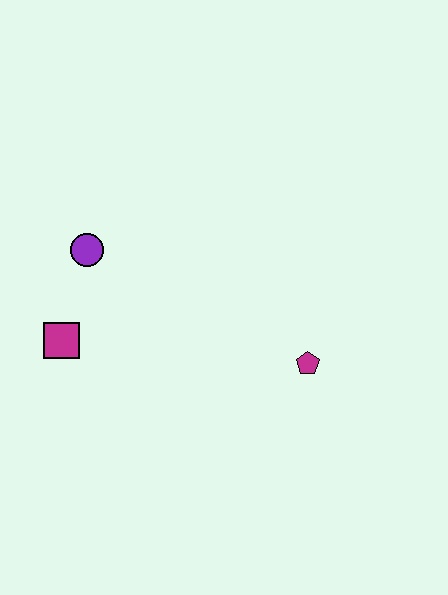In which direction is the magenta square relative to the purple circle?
The magenta square is below the purple circle.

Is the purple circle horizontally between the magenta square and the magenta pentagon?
Yes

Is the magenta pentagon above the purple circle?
No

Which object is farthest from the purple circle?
The magenta pentagon is farthest from the purple circle.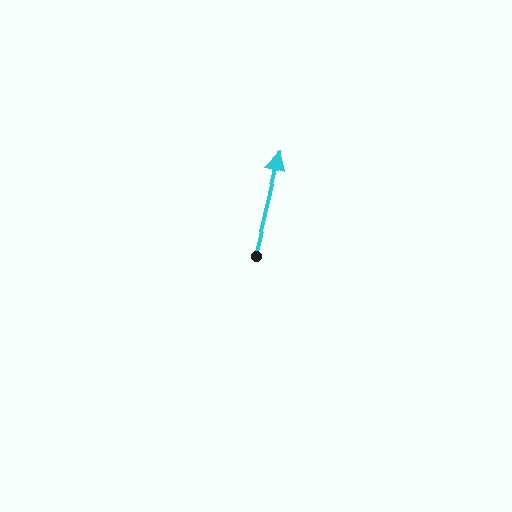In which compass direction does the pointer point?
North.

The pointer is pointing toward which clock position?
Roughly 12 o'clock.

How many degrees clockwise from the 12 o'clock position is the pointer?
Approximately 13 degrees.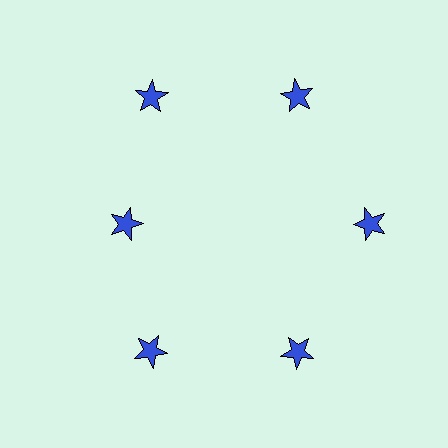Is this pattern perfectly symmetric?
No. The 6 blue stars are arranged in a ring, but one element near the 9 o'clock position is pulled inward toward the center, breaking the 6-fold rotational symmetry.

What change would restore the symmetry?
The symmetry would be restored by moving it outward, back onto the ring so that all 6 stars sit at equal angles and equal distance from the center.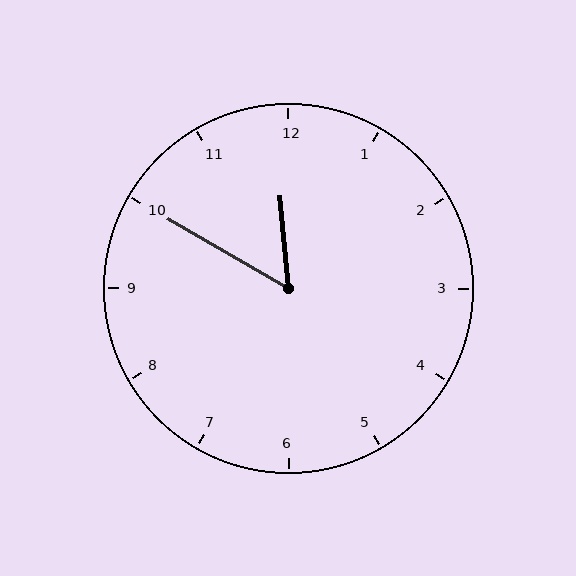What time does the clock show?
11:50.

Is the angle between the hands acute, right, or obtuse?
It is acute.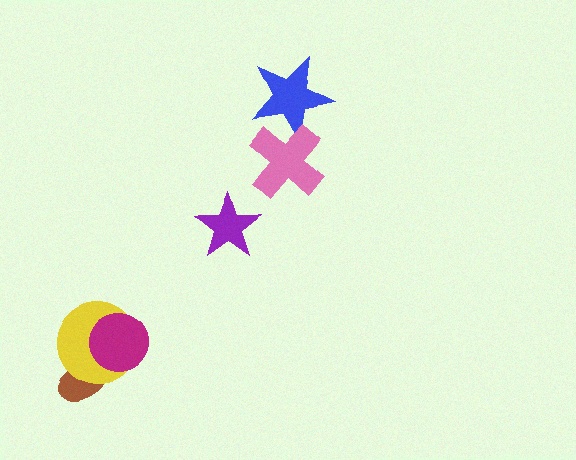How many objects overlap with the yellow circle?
2 objects overlap with the yellow circle.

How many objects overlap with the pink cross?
1 object overlaps with the pink cross.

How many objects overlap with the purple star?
0 objects overlap with the purple star.